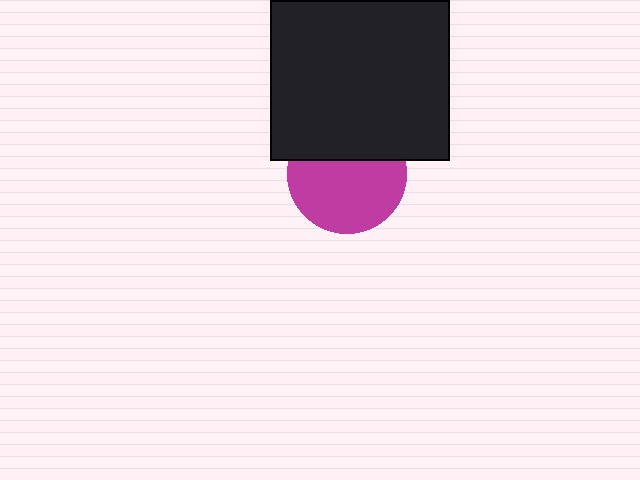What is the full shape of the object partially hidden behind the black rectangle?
The partially hidden object is a magenta circle.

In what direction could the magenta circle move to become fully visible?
The magenta circle could move down. That would shift it out from behind the black rectangle entirely.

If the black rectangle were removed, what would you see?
You would see the complete magenta circle.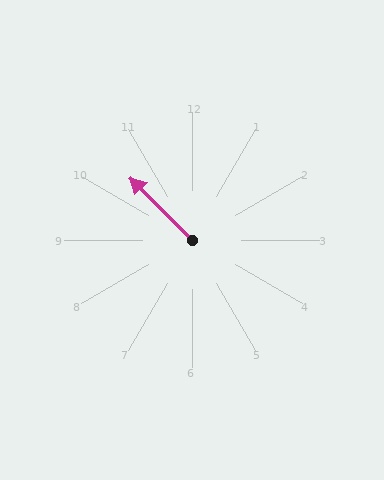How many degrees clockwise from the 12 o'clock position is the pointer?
Approximately 315 degrees.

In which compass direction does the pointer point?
Northwest.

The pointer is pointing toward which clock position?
Roughly 11 o'clock.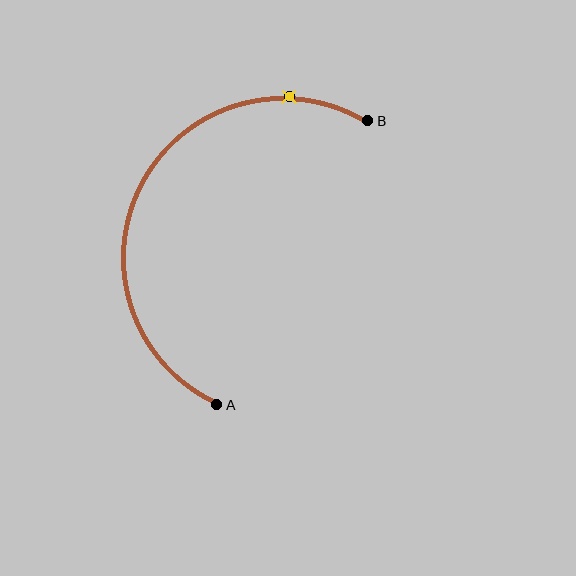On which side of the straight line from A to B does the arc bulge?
The arc bulges to the left of the straight line connecting A and B.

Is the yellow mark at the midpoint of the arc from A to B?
No. The yellow mark lies on the arc but is closer to endpoint B. The arc midpoint would be at the point on the curve equidistant along the arc from both A and B.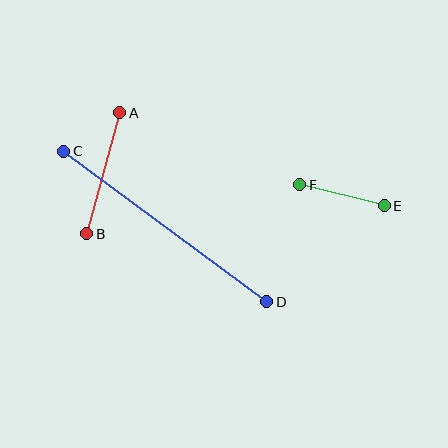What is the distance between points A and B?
The distance is approximately 125 pixels.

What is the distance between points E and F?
The distance is approximately 87 pixels.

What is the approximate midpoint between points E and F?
The midpoint is at approximately (342, 195) pixels.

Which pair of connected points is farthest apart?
Points C and D are farthest apart.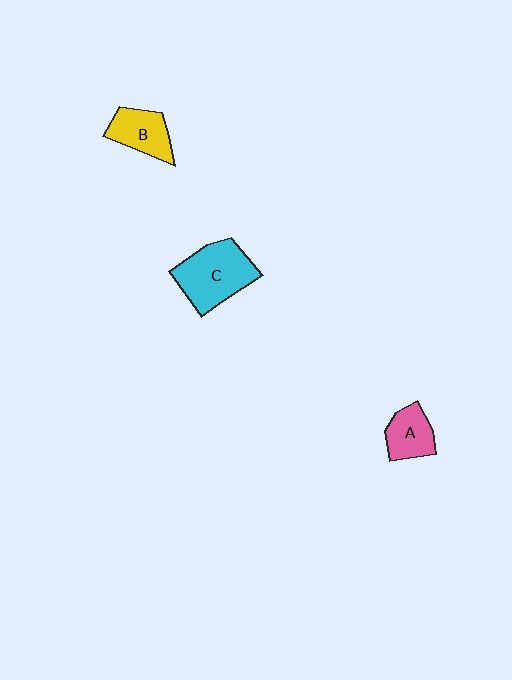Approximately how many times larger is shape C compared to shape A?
Approximately 1.9 times.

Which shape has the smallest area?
Shape A (pink).